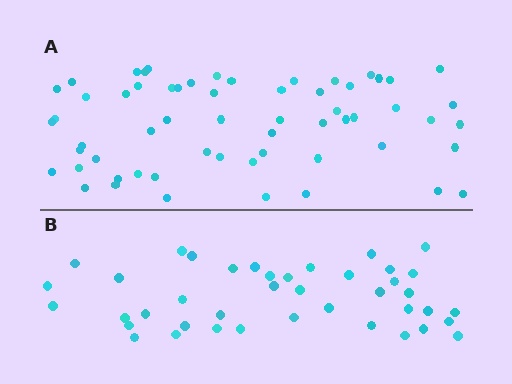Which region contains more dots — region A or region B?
Region A (the top region) has more dots.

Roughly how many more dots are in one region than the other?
Region A has approximately 20 more dots than region B.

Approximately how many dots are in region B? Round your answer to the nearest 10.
About 40 dots. (The exact count is 41, which rounds to 40.)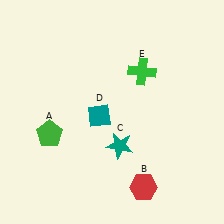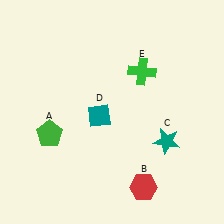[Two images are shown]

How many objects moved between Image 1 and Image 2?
1 object moved between the two images.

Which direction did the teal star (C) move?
The teal star (C) moved right.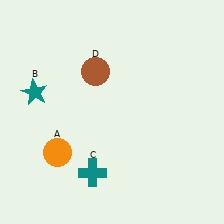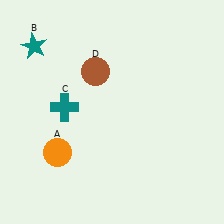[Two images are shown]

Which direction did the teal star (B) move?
The teal star (B) moved up.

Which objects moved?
The objects that moved are: the teal star (B), the teal cross (C).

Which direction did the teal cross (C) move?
The teal cross (C) moved up.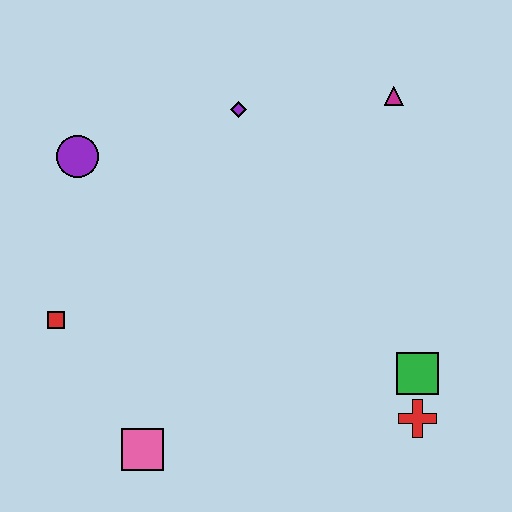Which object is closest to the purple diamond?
The magenta triangle is closest to the purple diamond.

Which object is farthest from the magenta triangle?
The pink square is farthest from the magenta triangle.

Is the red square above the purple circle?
No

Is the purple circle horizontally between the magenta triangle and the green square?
No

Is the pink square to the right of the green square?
No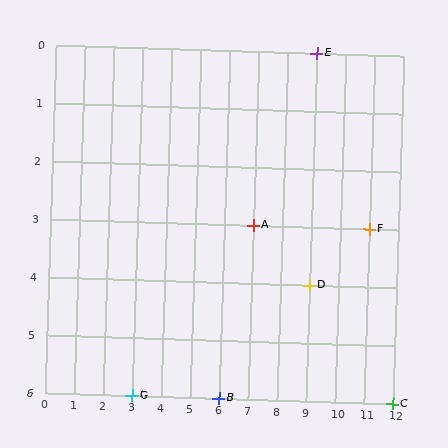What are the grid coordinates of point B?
Point B is at grid coordinates (6, 6).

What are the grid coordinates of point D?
Point D is at grid coordinates (9, 4).